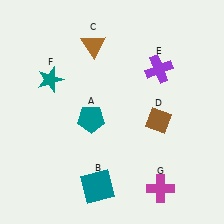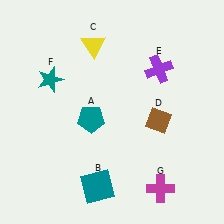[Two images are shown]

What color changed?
The triangle (C) changed from brown in Image 1 to yellow in Image 2.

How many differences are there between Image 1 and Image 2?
There is 1 difference between the two images.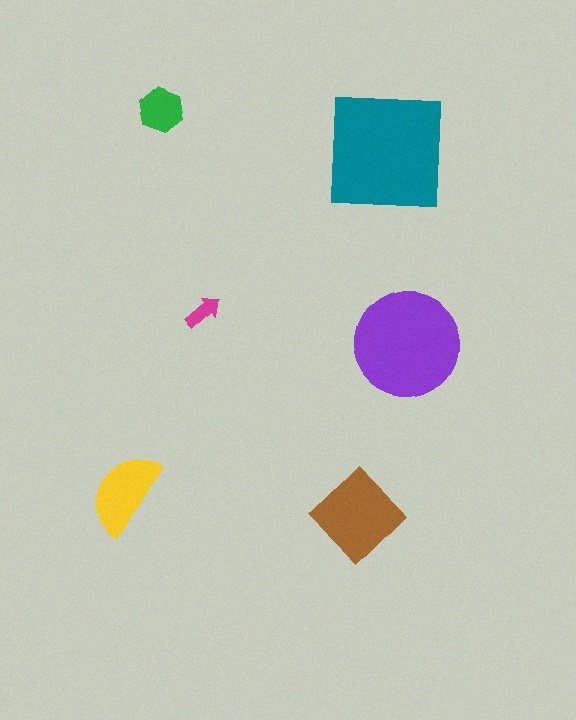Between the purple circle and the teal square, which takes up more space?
The teal square.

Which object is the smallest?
The magenta arrow.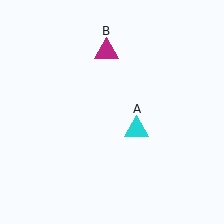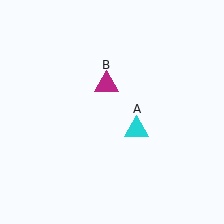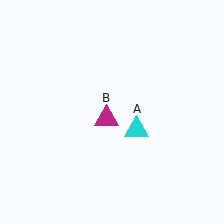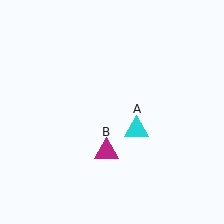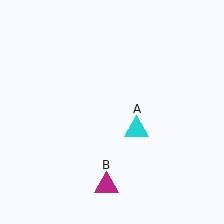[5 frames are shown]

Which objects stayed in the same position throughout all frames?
Cyan triangle (object A) remained stationary.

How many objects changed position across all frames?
1 object changed position: magenta triangle (object B).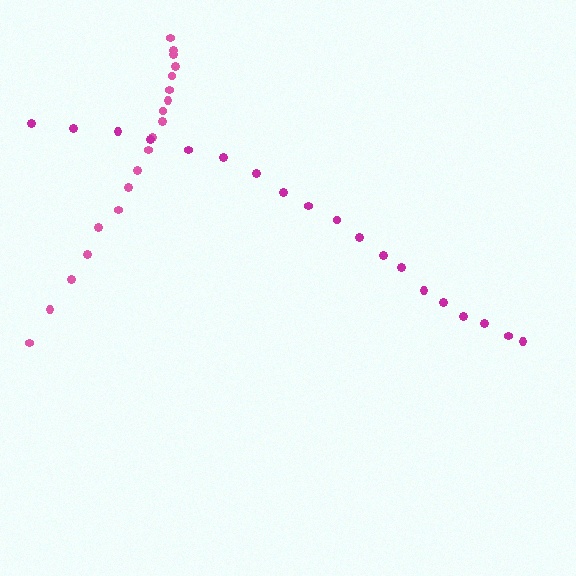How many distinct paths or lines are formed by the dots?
There are 2 distinct paths.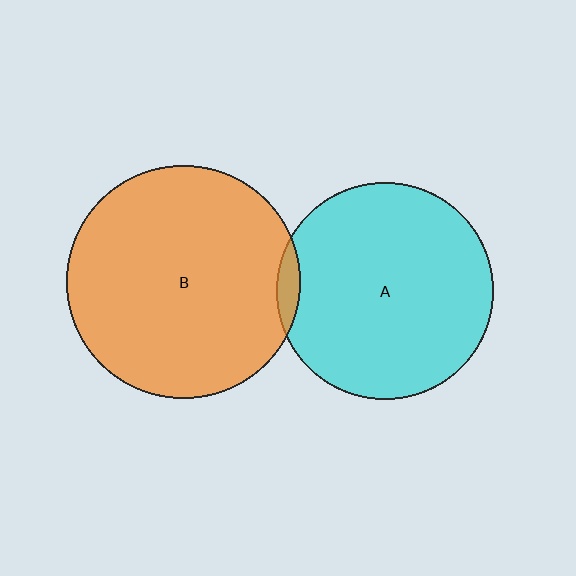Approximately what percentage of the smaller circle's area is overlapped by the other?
Approximately 5%.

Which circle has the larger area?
Circle B (orange).